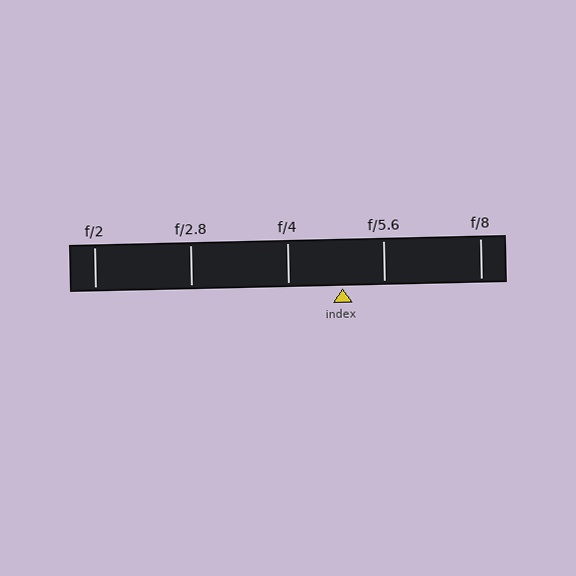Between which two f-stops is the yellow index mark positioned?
The index mark is between f/4 and f/5.6.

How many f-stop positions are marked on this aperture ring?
There are 5 f-stop positions marked.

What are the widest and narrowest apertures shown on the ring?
The widest aperture shown is f/2 and the narrowest is f/8.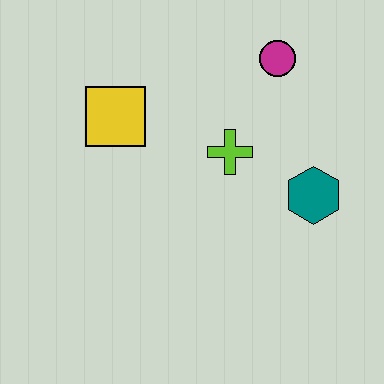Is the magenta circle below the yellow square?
No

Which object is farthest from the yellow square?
The teal hexagon is farthest from the yellow square.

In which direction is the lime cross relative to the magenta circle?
The lime cross is below the magenta circle.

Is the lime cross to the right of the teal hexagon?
No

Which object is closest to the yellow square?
The lime cross is closest to the yellow square.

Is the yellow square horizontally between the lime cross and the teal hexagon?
No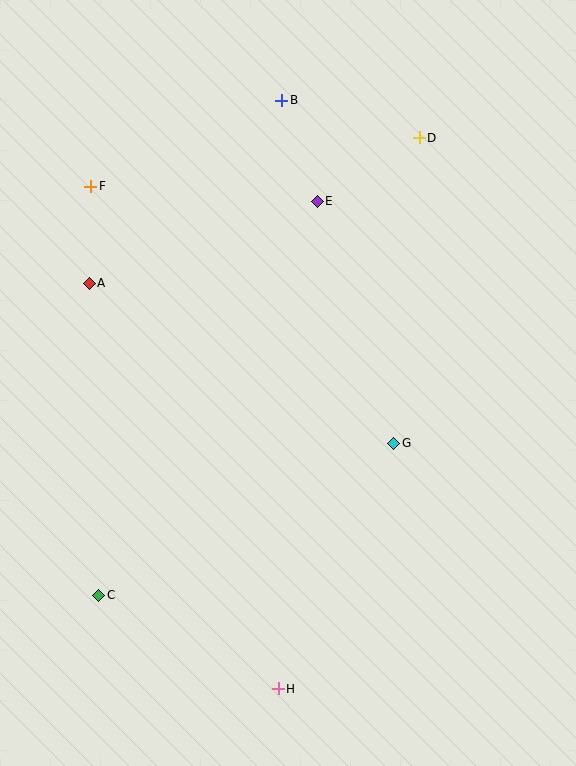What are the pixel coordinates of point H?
Point H is at (278, 689).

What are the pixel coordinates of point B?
Point B is at (282, 100).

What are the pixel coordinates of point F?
Point F is at (91, 186).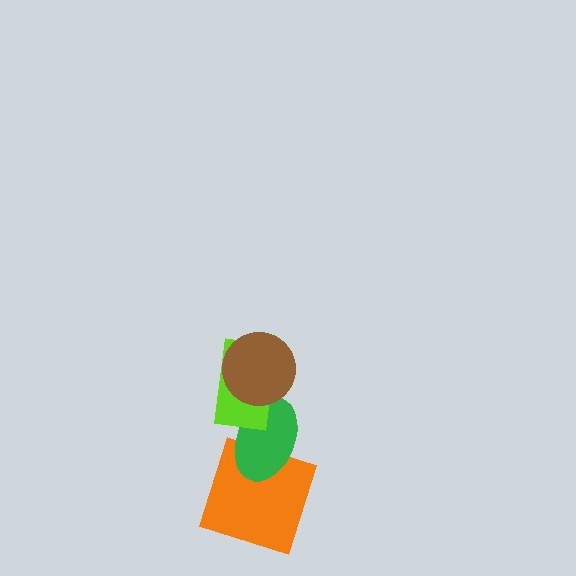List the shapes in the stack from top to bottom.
From top to bottom: the brown circle, the lime rectangle, the green ellipse, the orange square.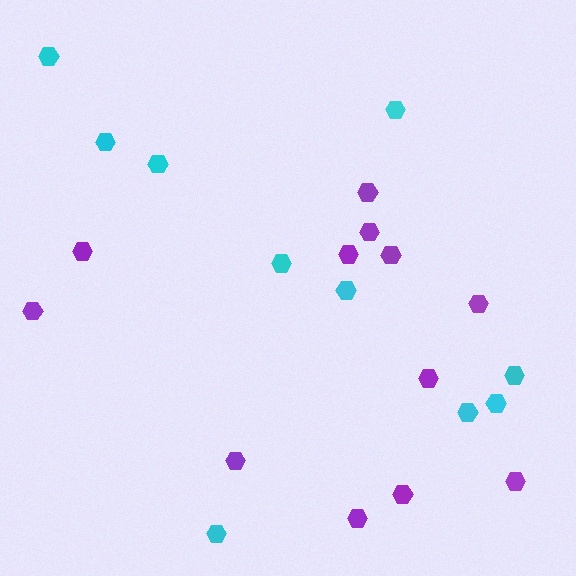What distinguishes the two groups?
There are 2 groups: one group of purple hexagons (12) and one group of cyan hexagons (10).